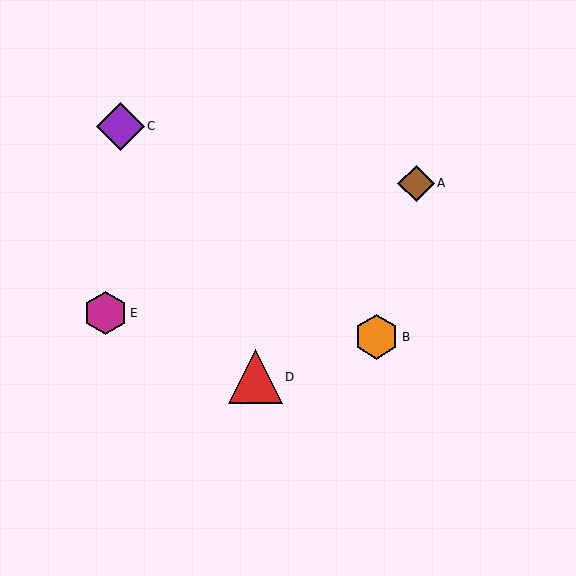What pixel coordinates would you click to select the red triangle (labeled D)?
Click at (255, 377) to select the red triangle D.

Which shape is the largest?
The red triangle (labeled D) is the largest.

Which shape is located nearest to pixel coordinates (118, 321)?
The magenta hexagon (labeled E) at (105, 313) is nearest to that location.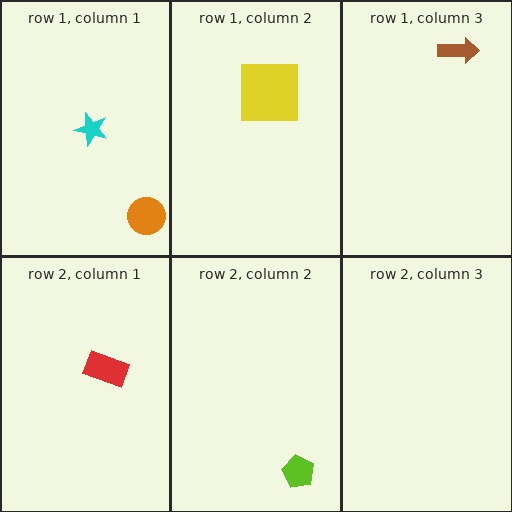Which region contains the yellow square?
The row 1, column 2 region.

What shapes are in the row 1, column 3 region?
The brown arrow.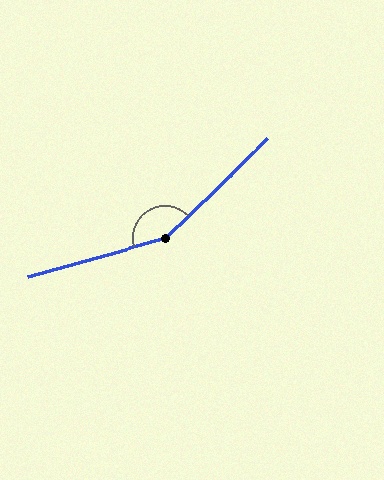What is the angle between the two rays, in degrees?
Approximately 152 degrees.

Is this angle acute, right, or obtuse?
It is obtuse.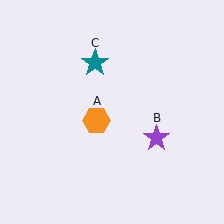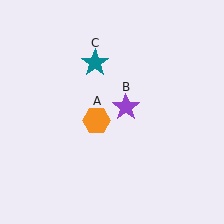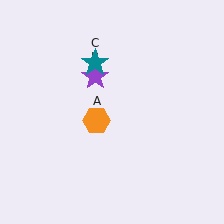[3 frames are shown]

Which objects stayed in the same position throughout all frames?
Orange hexagon (object A) and teal star (object C) remained stationary.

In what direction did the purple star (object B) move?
The purple star (object B) moved up and to the left.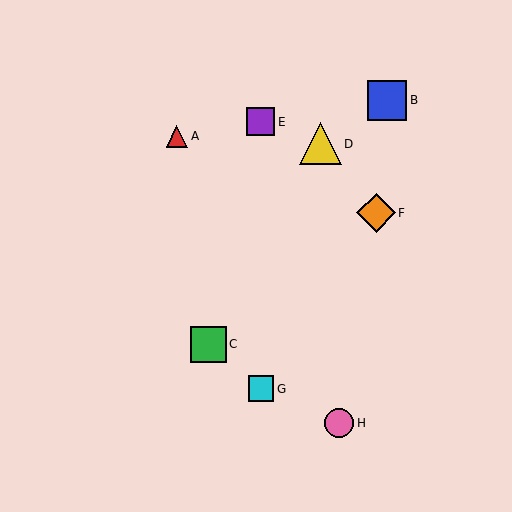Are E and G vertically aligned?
Yes, both are at x≈261.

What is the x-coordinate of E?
Object E is at x≈261.